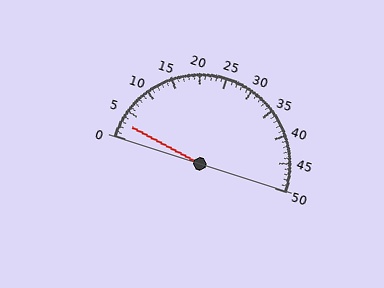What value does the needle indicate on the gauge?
The needle indicates approximately 3.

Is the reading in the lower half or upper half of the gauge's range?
The reading is in the lower half of the range (0 to 50).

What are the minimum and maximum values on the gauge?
The gauge ranges from 0 to 50.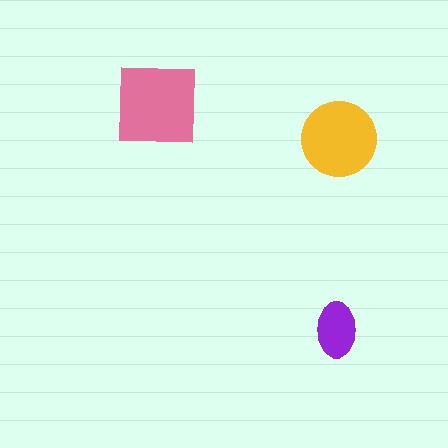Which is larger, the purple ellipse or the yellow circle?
The yellow circle.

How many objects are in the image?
There are 3 objects in the image.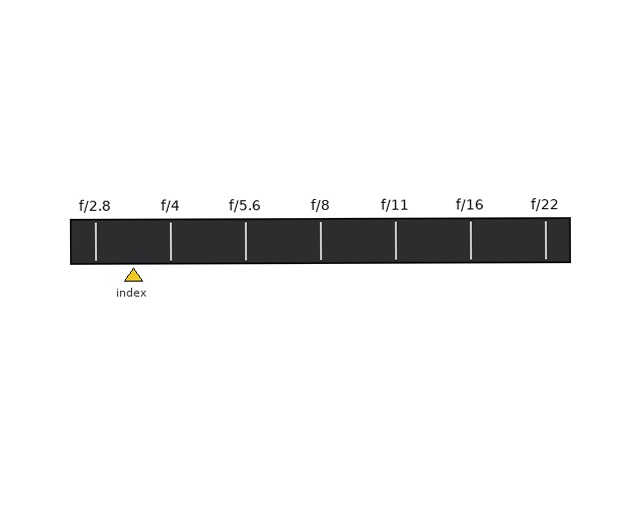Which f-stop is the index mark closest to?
The index mark is closest to f/4.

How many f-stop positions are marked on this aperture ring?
There are 7 f-stop positions marked.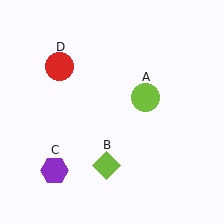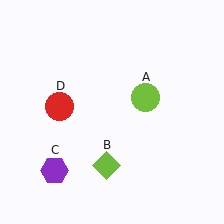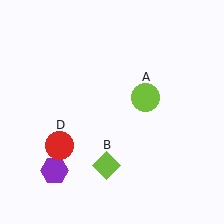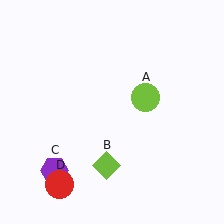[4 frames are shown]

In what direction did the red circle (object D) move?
The red circle (object D) moved down.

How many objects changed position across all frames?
1 object changed position: red circle (object D).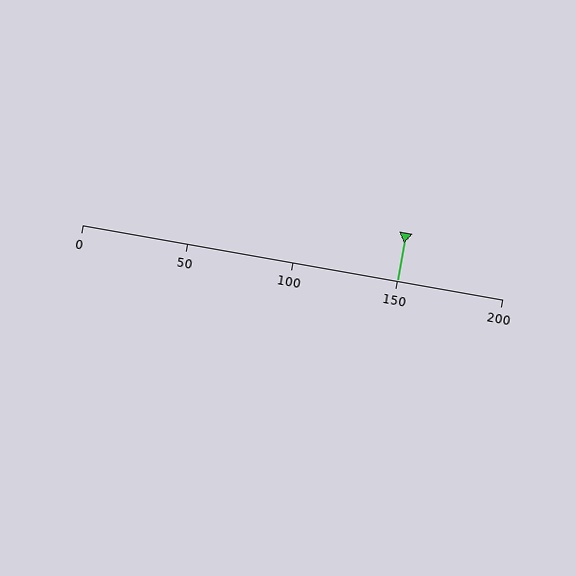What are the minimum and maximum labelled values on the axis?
The axis runs from 0 to 200.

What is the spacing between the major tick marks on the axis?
The major ticks are spaced 50 apart.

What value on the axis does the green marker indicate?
The marker indicates approximately 150.